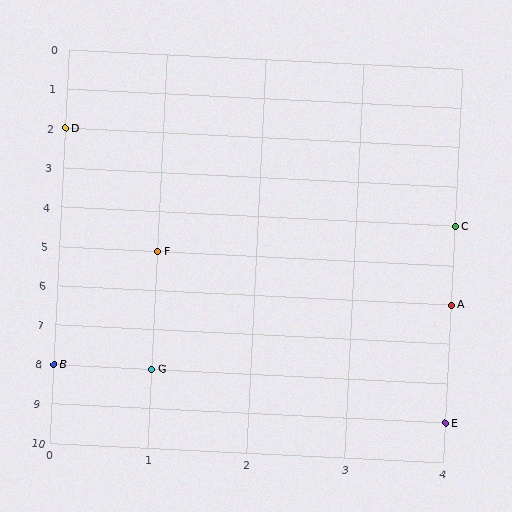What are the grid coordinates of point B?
Point B is at grid coordinates (0, 8).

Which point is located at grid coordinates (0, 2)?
Point D is at (0, 2).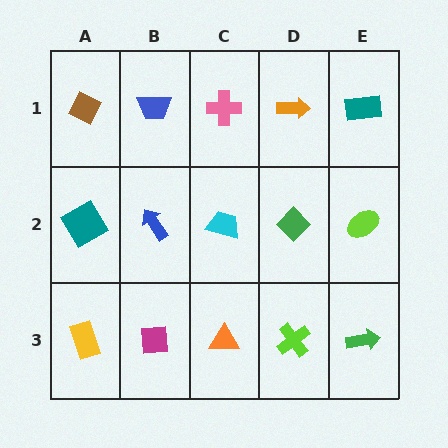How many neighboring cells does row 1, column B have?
3.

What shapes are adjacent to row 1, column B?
A blue arrow (row 2, column B), a brown diamond (row 1, column A), a pink cross (row 1, column C).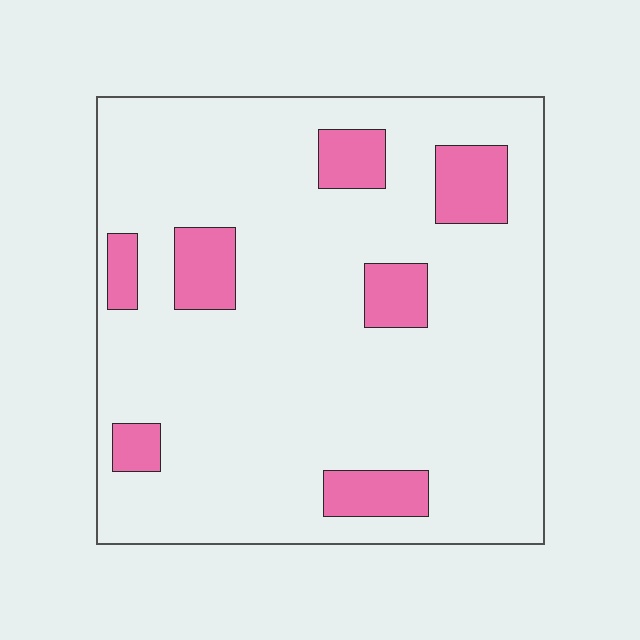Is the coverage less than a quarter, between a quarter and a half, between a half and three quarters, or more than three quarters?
Less than a quarter.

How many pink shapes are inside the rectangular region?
7.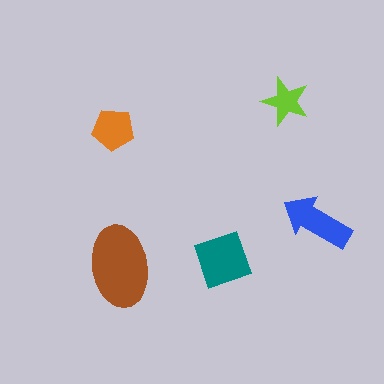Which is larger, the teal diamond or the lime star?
The teal diamond.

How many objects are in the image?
There are 5 objects in the image.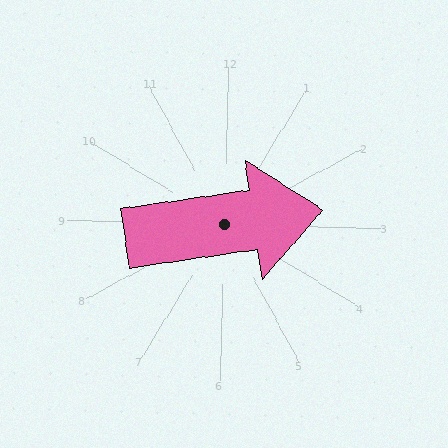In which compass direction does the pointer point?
East.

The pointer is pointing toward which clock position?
Roughly 3 o'clock.